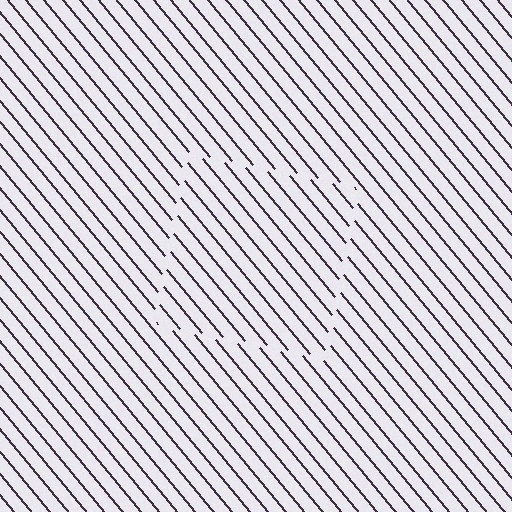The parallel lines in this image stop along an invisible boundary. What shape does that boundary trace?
An illusory square. The interior of the shape contains the same grating, shifted by half a period — the contour is defined by the phase discontinuity where line-ends from the inner and outer gratings abut.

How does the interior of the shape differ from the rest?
The interior of the shape contains the same grating, shifted by half a period — the contour is defined by the phase discontinuity where line-ends from the inner and outer gratings abut.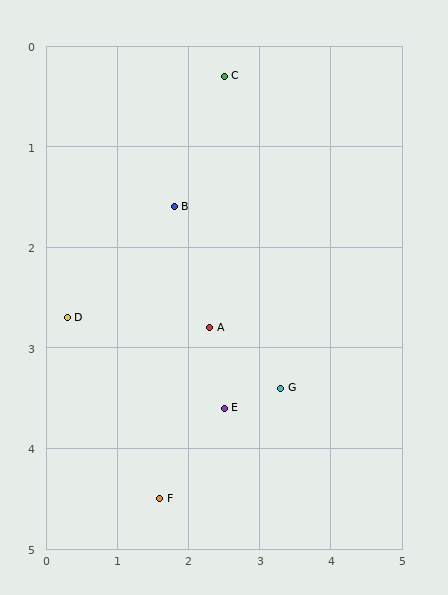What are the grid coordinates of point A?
Point A is at approximately (2.3, 2.8).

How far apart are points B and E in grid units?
Points B and E are about 2.1 grid units apart.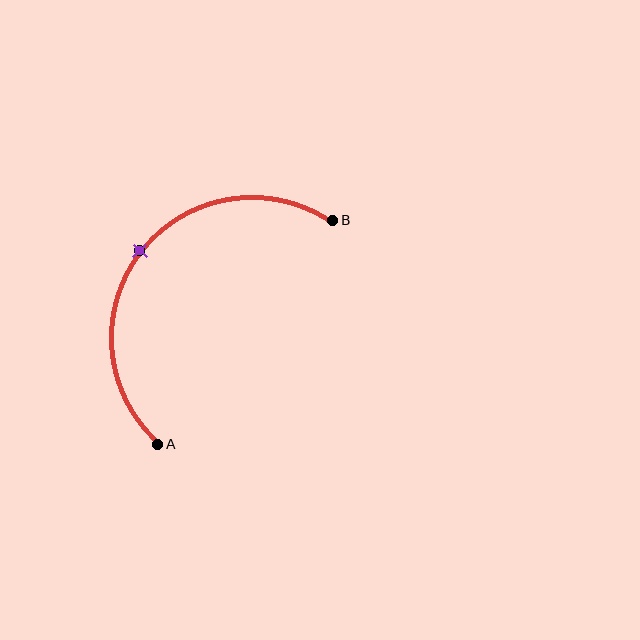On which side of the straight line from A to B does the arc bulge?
The arc bulges above and to the left of the straight line connecting A and B.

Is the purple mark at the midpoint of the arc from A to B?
Yes. The purple mark lies on the arc at equal arc-length from both A and B — it is the arc midpoint.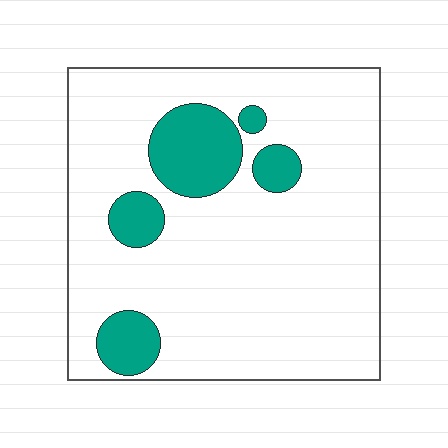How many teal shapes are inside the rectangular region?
5.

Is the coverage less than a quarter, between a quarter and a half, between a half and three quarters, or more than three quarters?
Less than a quarter.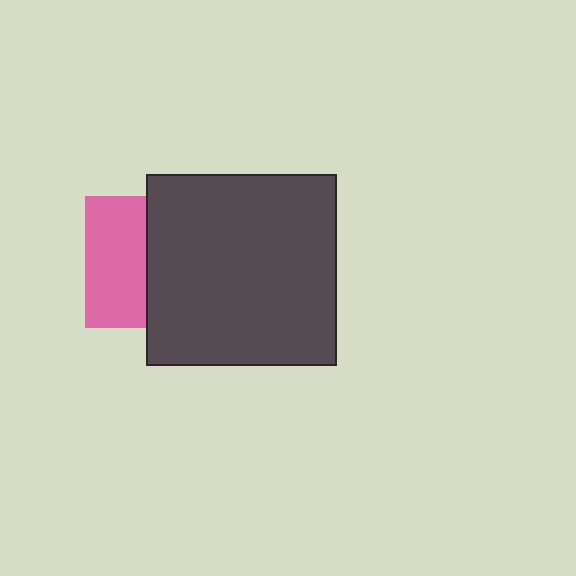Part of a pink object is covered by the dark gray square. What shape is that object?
It is a square.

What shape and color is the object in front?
The object in front is a dark gray square.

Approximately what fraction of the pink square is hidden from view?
Roughly 55% of the pink square is hidden behind the dark gray square.